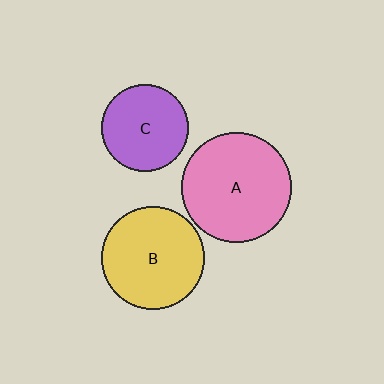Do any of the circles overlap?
No, none of the circles overlap.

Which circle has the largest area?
Circle A (pink).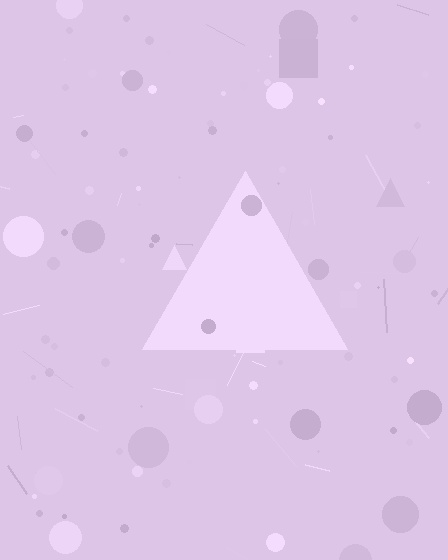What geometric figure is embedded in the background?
A triangle is embedded in the background.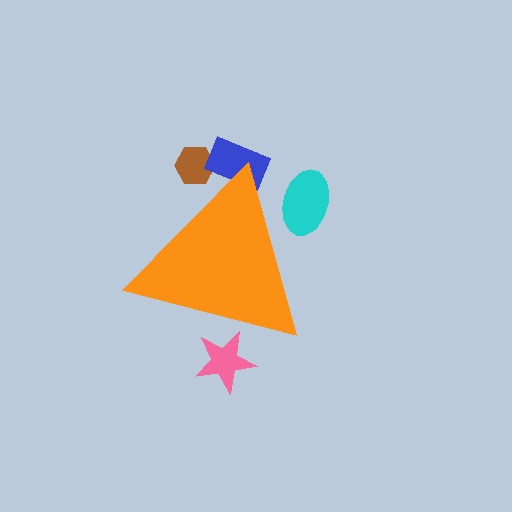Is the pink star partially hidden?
Yes, the pink star is partially hidden behind the orange triangle.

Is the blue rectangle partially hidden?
Yes, the blue rectangle is partially hidden behind the orange triangle.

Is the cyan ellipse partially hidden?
Yes, the cyan ellipse is partially hidden behind the orange triangle.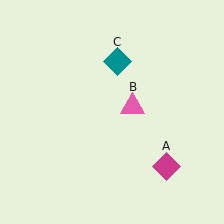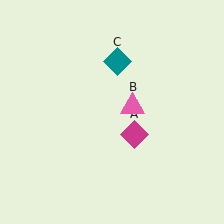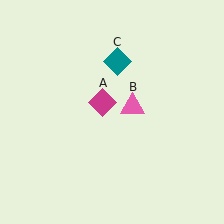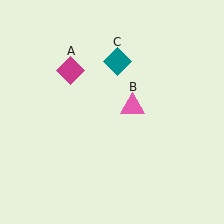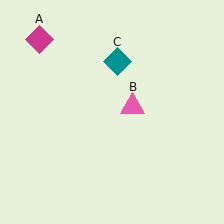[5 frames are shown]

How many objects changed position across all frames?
1 object changed position: magenta diamond (object A).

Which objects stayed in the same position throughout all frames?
Pink triangle (object B) and teal diamond (object C) remained stationary.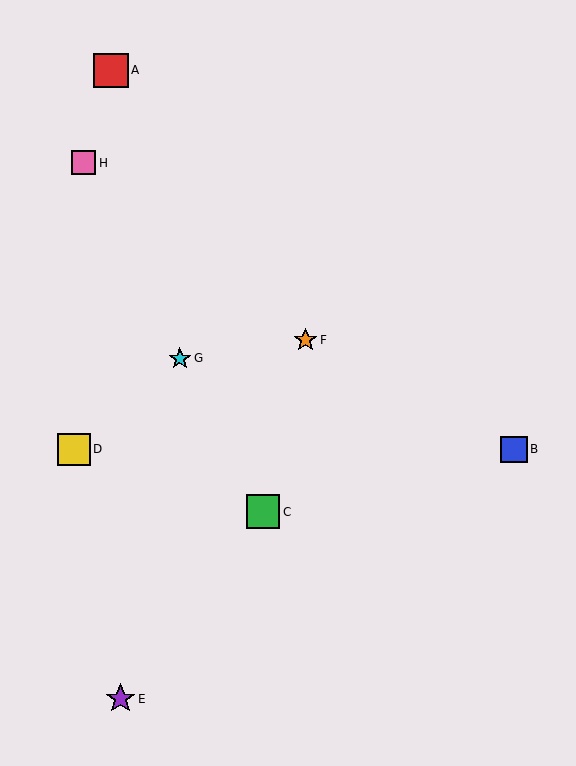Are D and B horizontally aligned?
Yes, both are at y≈449.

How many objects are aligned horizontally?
2 objects (B, D) are aligned horizontally.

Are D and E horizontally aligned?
No, D is at y≈449 and E is at y≈699.